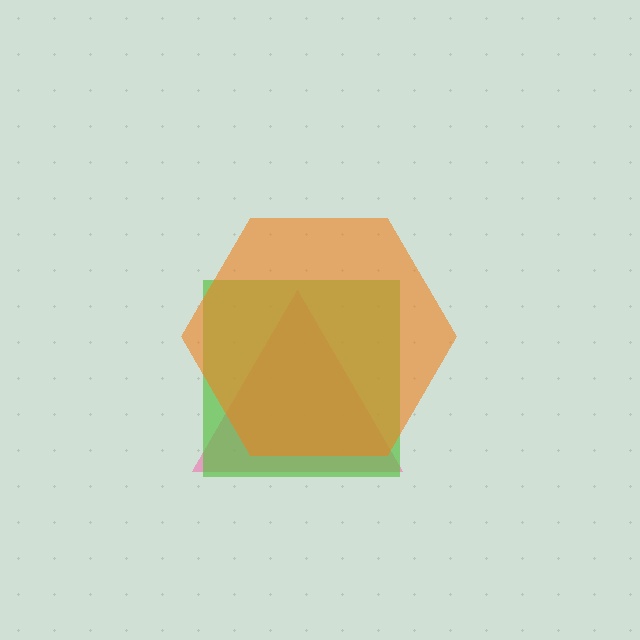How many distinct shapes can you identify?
There are 3 distinct shapes: a pink triangle, a lime square, an orange hexagon.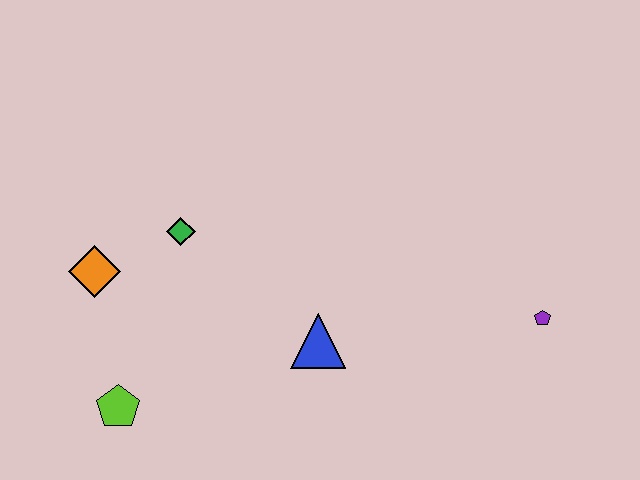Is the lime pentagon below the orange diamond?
Yes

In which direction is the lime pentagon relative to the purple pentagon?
The lime pentagon is to the left of the purple pentagon.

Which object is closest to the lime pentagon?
The orange diamond is closest to the lime pentagon.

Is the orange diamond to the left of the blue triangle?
Yes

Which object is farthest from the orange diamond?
The purple pentagon is farthest from the orange diamond.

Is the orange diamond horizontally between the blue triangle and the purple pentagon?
No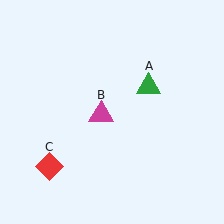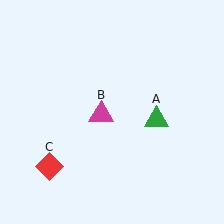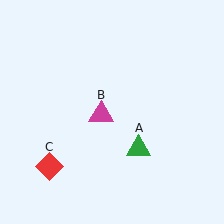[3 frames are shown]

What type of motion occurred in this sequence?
The green triangle (object A) rotated clockwise around the center of the scene.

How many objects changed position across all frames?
1 object changed position: green triangle (object A).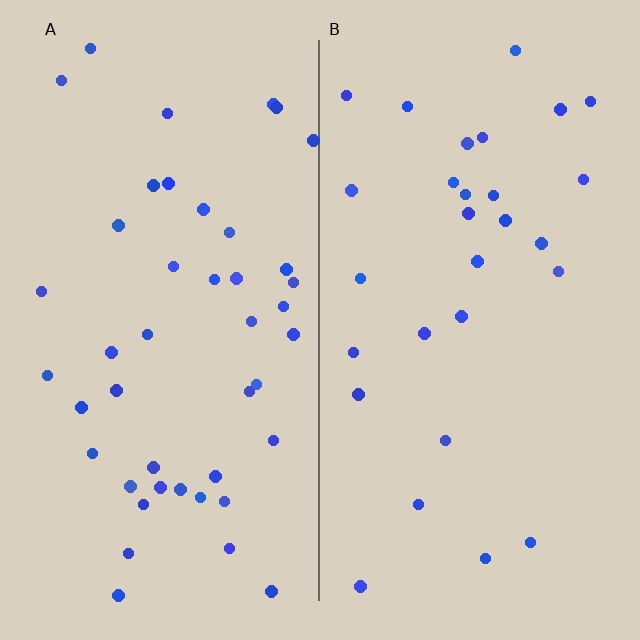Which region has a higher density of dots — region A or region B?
A (the left).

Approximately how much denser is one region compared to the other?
Approximately 1.5× — region A over region B.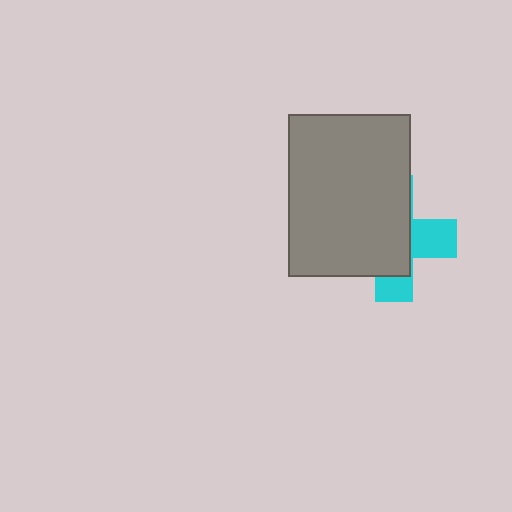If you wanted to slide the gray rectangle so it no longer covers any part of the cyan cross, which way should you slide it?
Slide it left — that is the most direct way to separate the two shapes.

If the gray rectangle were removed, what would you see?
You would see the complete cyan cross.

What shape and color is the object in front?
The object in front is a gray rectangle.